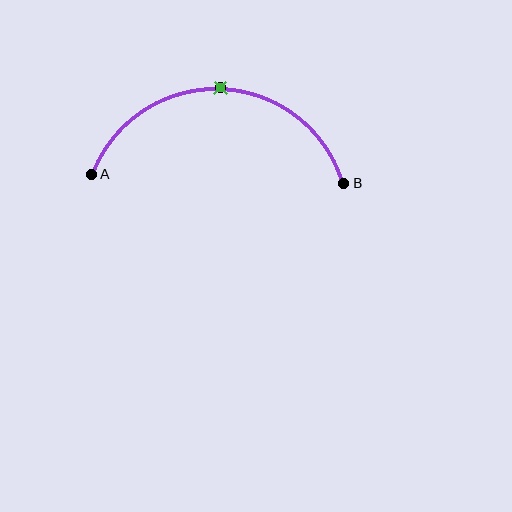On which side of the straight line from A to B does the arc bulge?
The arc bulges above the straight line connecting A and B.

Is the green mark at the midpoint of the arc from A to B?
Yes. The green mark lies on the arc at equal arc-length from both A and B — it is the arc midpoint.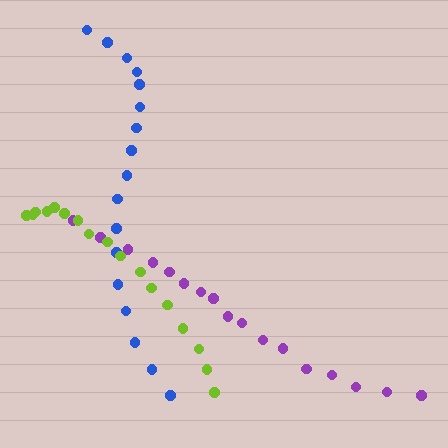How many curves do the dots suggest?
There are 3 distinct paths.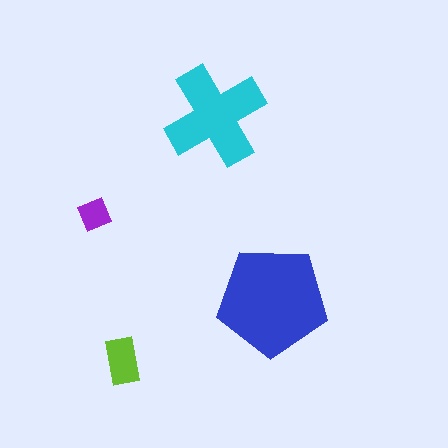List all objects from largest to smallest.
The blue pentagon, the cyan cross, the lime rectangle, the purple square.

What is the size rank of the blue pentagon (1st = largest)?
1st.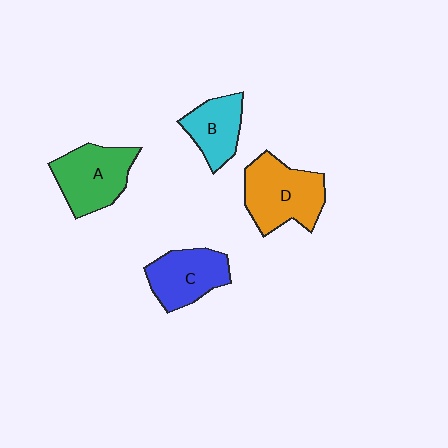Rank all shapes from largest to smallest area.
From largest to smallest: D (orange), A (green), C (blue), B (cyan).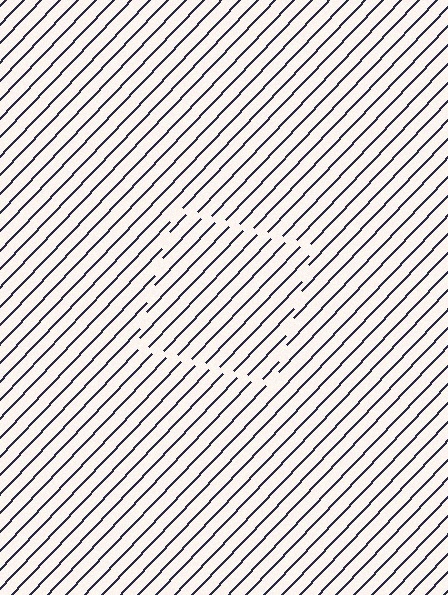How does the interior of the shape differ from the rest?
The interior of the shape contains the same grating, shifted by half a period — the contour is defined by the phase discontinuity where line-ends from the inner and outer gratings abut.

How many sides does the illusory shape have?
4 sides — the line-ends trace a square.